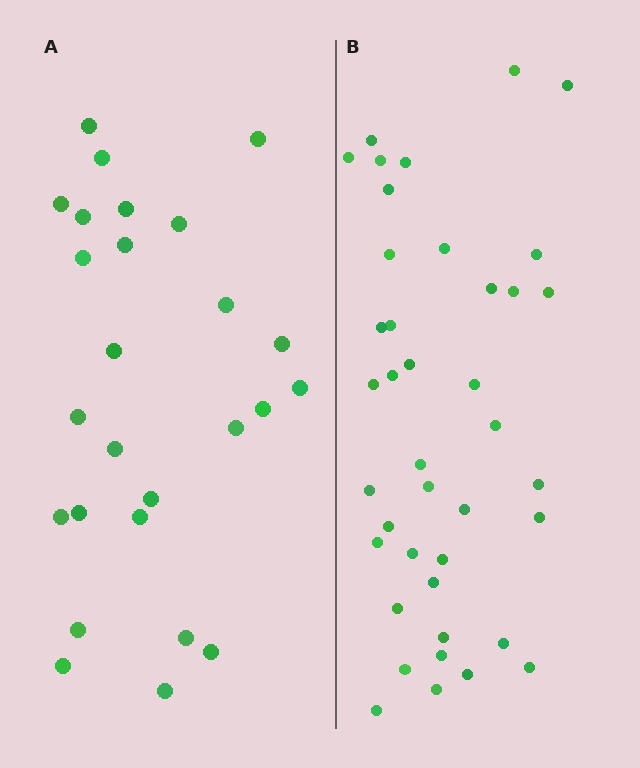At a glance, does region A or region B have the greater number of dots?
Region B (the right region) has more dots.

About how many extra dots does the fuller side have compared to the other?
Region B has approximately 15 more dots than region A.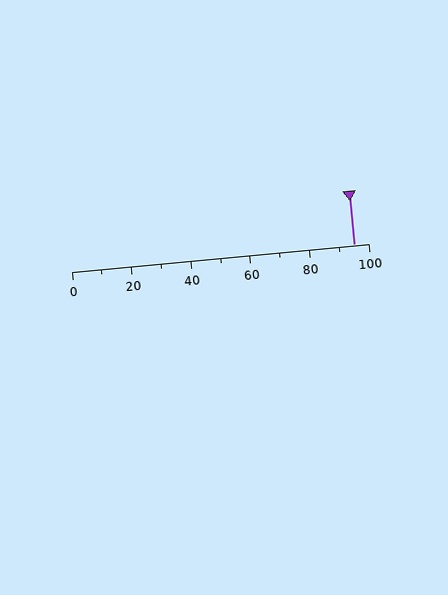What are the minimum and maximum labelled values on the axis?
The axis runs from 0 to 100.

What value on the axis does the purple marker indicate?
The marker indicates approximately 95.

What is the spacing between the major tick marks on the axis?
The major ticks are spaced 20 apart.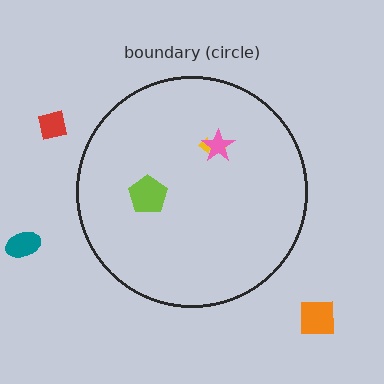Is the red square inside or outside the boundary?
Outside.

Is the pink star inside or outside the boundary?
Inside.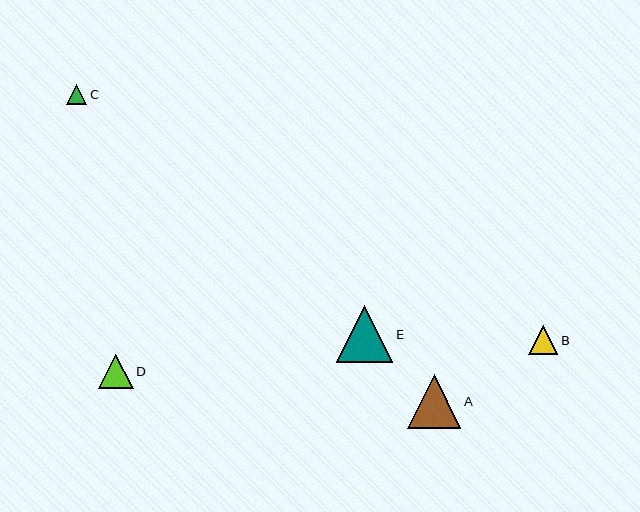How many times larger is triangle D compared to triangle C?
Triangle D is approximately 1.7 times the size of triangle C.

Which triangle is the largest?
Triangle E is the largest with a size of approximately 57 pixels.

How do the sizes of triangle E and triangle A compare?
Triangle E and triangle A are approximately the same size.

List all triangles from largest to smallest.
From largest to smallest: E, A, D, B, C.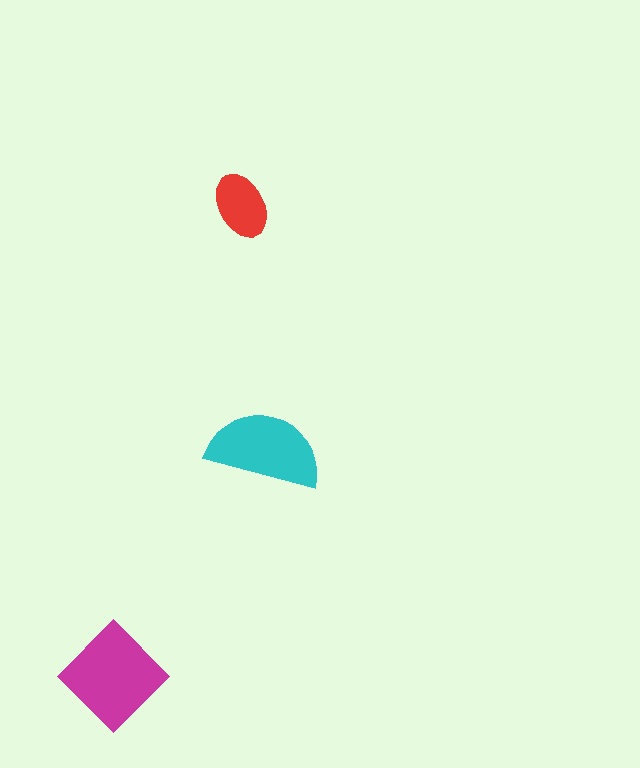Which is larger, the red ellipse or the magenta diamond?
The magenta diamond.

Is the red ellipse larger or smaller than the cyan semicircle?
Smaller.